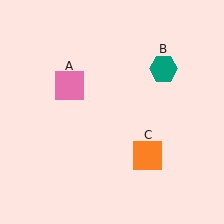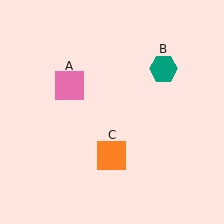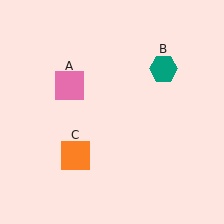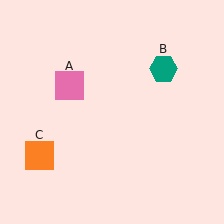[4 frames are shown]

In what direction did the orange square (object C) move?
The orange square (object C) moved left.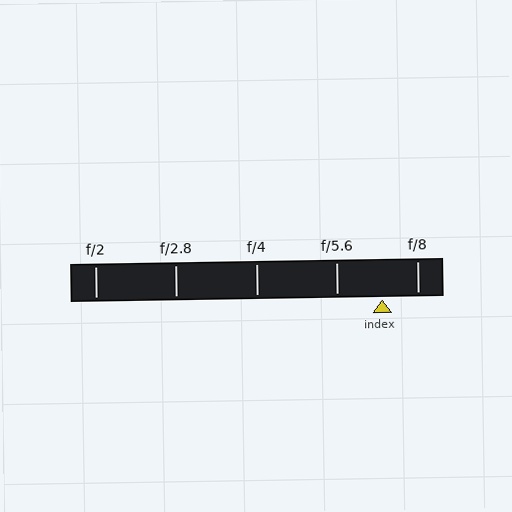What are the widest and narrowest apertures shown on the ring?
The widest aperture shown is f/2 and the narrowest is f/8.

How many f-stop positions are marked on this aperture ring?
There are 5 f-stop positions marked.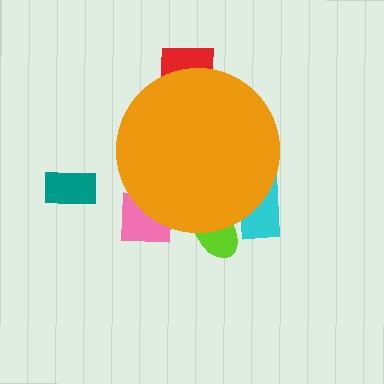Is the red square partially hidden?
Yes, the red square is partially hidden behind the orange circle.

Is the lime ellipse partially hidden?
Yes, the lime ellipse is partially hidden behind the orange circle.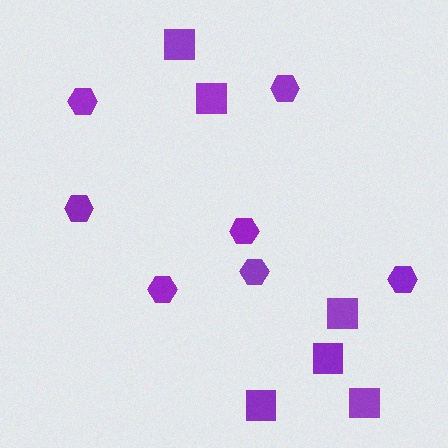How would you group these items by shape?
There are 2 groups: one group of squares (6) and one group of hexagons (7).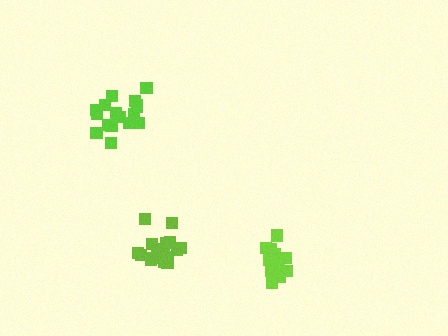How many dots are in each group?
Group 1: 17 dots, Group 2: 15 dots, Group 3: 19 dots (51 total).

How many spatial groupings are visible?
There are 3 spatial groupings.